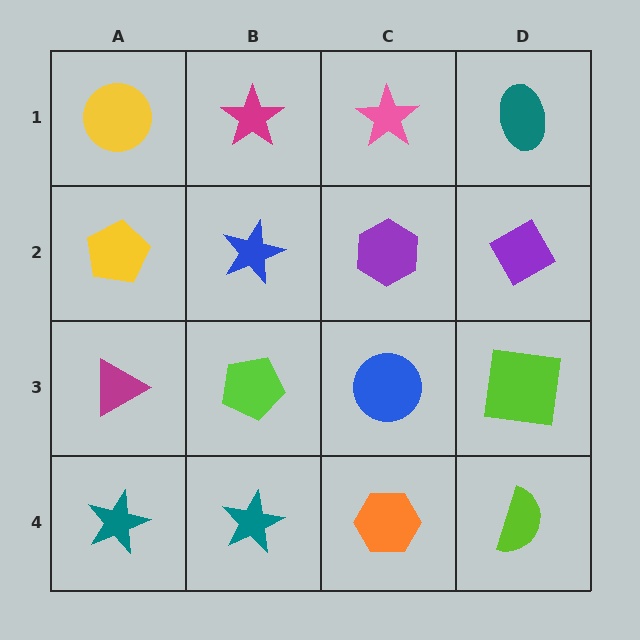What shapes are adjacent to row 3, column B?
A blue star (row 2, column B), a teal star (row 4, column B), a magenta triangle (row 3, column A), a blue circle (row 3, column C).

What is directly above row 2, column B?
A magenta star.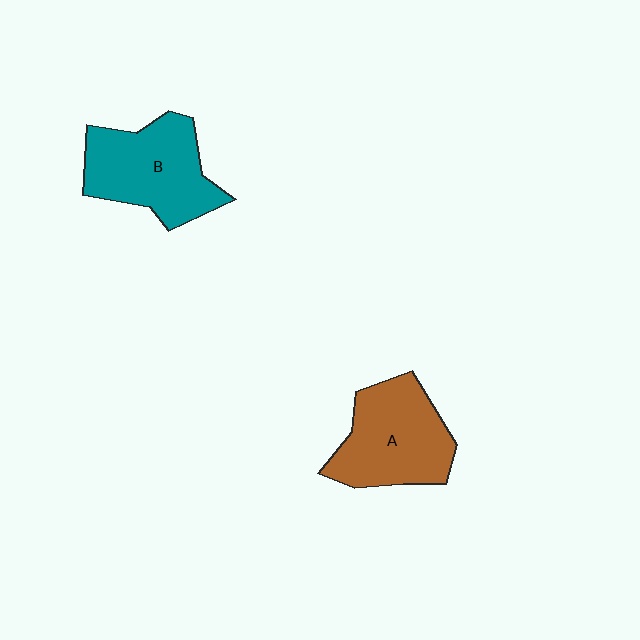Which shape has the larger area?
Shape B (teal).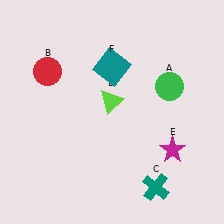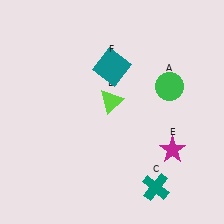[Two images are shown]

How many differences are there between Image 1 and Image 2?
There is 1 difference between the two images.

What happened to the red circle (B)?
The red circle (B) was removed in Image 2. It was in the top-left area of Image 1.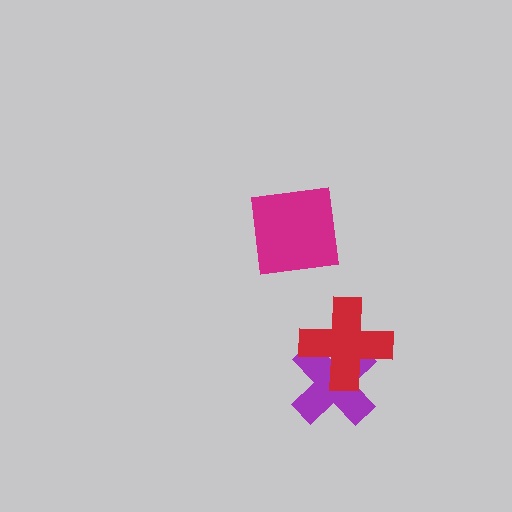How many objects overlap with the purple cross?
1 object overlaps with the purple cross.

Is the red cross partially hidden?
No, no other shape covers it.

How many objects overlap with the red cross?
1 object overlaps with the red cross.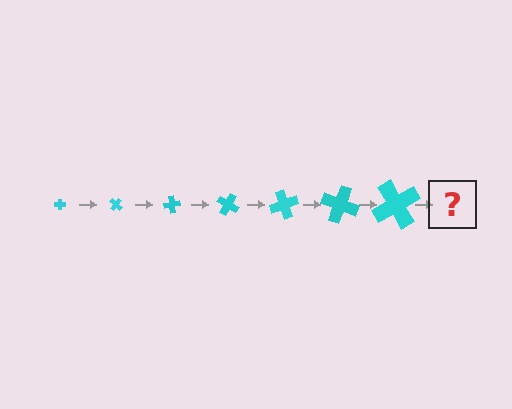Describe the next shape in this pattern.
It should be a cross, larger than the previous one and rotated 280 degrees from the start.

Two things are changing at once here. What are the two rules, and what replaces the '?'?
The two rules are that the cross grows larger each step and it rotates 40 degrees each step. The '?' should be a cross, larger than the previous one and rotated 280 degrees from the start.